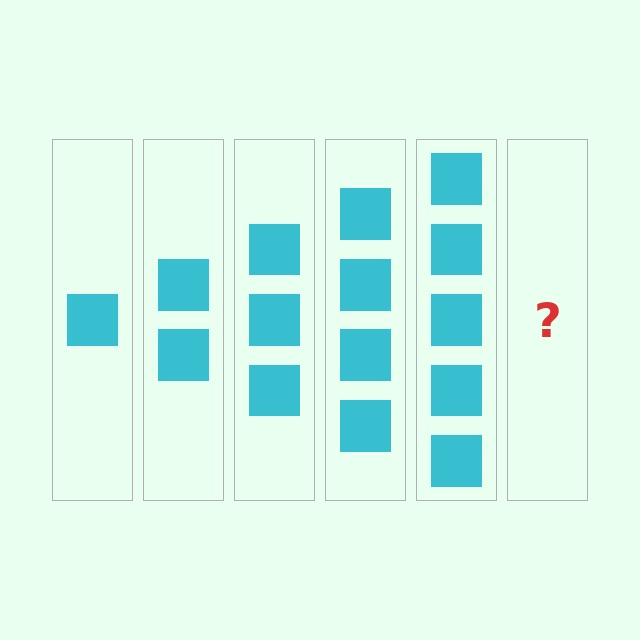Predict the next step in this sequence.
The next step is 6 squares.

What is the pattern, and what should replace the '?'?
The pattern is that each step adds one more square. The '?' should be 6 squares.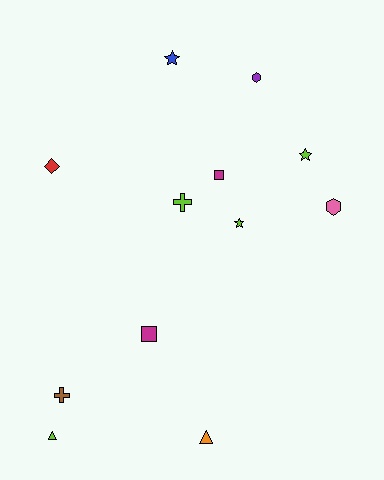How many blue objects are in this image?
There is 1 blue object.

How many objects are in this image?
There are 12 objects.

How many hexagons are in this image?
There are 2 hexagons.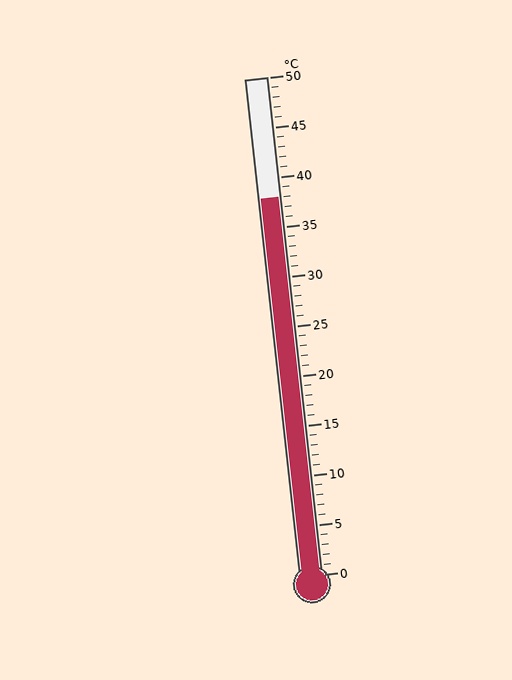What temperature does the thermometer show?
The thermometer shows approximately 38°C.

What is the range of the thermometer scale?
The thermometer scale ranges from 0°C to 50°C.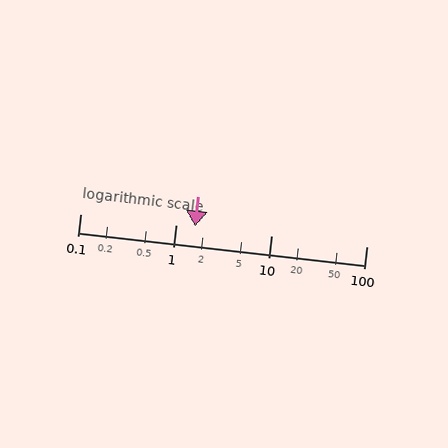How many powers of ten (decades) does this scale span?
The scale spans 3 decades, from 0.1 to 100.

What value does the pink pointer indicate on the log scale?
The pointer indicates approximately 1.6.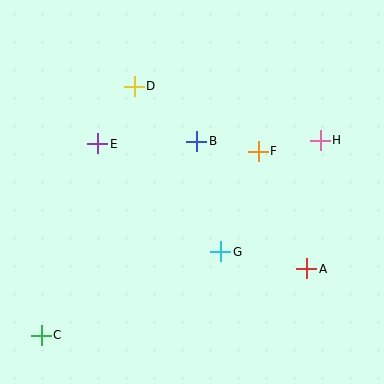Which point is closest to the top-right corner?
Point H is closest to the top-right corner.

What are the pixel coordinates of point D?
Point D is at (134, 86).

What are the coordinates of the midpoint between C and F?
The midpoint between C and F is at (150, 243).